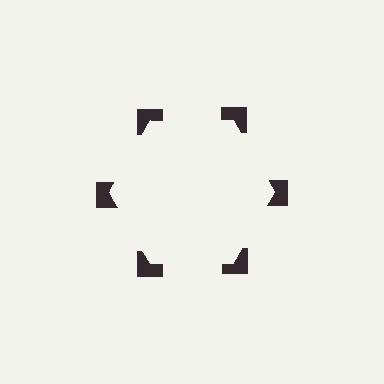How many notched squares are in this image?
There are 6 — one at each vertex of the illusory hexagon.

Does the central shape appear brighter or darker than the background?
It typically appears slightly brighter than the background, even though no actual brightness change is drawn.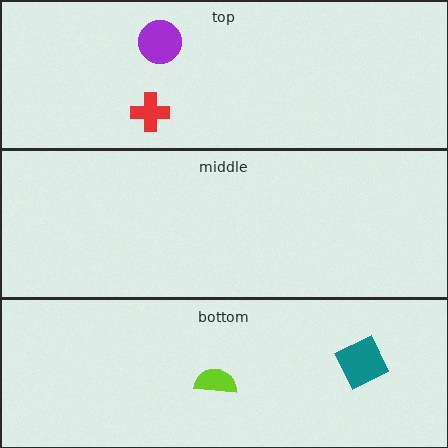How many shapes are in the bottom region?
2.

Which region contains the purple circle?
The top region.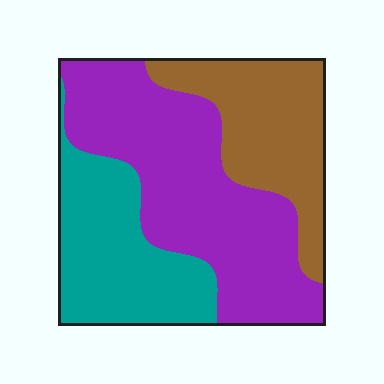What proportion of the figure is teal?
Teal covers roughly 30% of the figure.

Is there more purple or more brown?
Purple.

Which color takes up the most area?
Purple, at roughly 45%.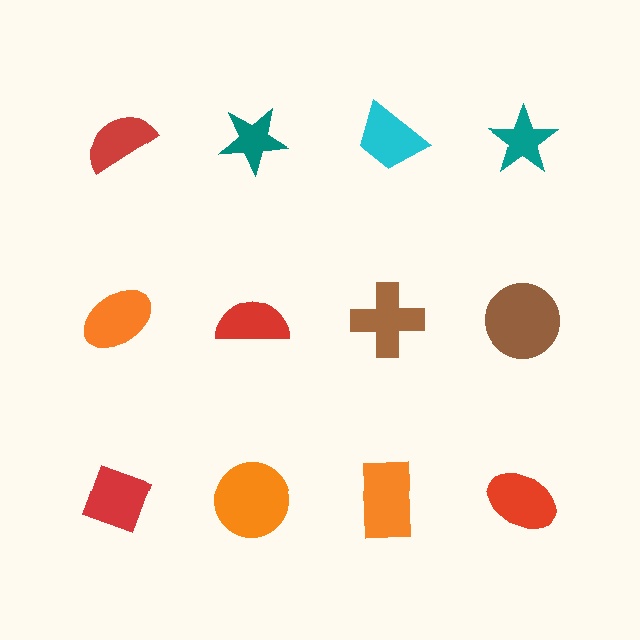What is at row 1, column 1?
A red semicircle.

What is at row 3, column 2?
An orange circle.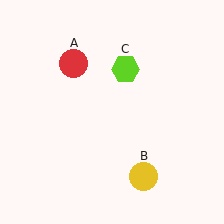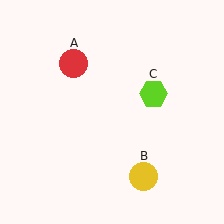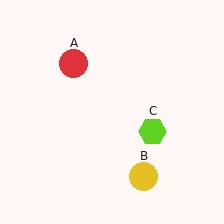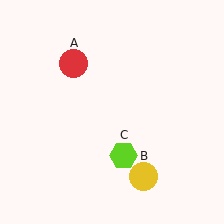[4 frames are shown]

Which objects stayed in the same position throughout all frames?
Red circle (object A) and yellow circle (object B) remained stationary.